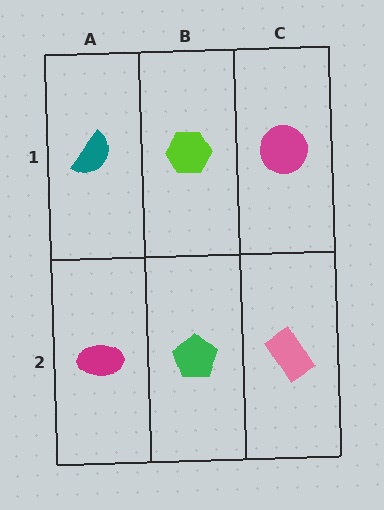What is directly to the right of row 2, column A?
A green pentagon.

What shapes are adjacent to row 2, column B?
A lime hexagon (row 1, column B), a magenta ellipse (row 2, column A), a pink rectangle (row 2, column C).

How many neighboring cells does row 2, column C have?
2.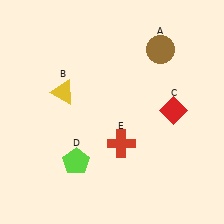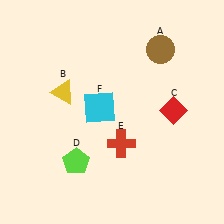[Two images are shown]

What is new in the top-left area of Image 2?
A cyan square (F) was added in the top-left area of Image 2.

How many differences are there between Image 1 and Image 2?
There is 1 difference between the two images.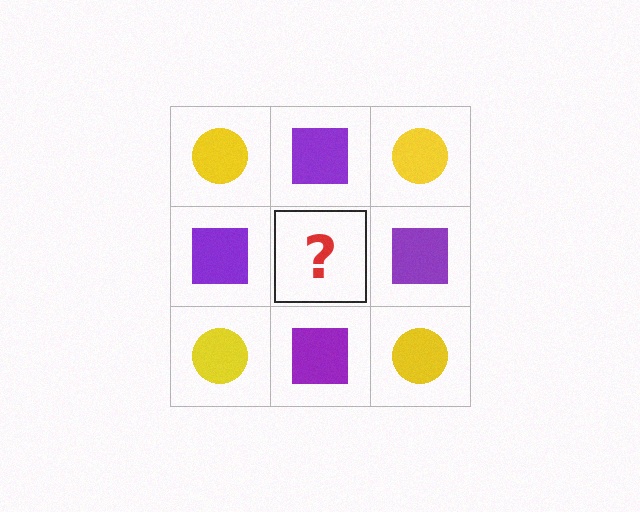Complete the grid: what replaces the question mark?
The question mark should be replaced with a yellow circle.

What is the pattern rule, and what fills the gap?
The rule is that it alternates yellow circle and purple square in a checkerboard pattern. The gap should be filled with a yellow circle.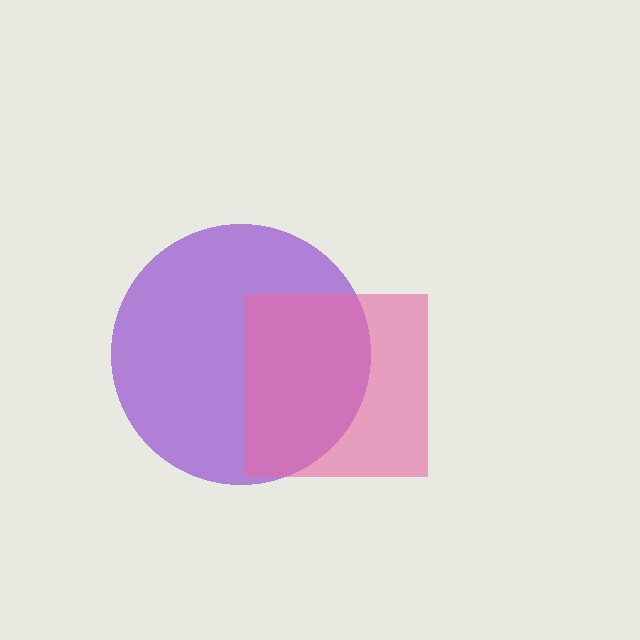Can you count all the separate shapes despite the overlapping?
Yes, there are 2 separate shapes.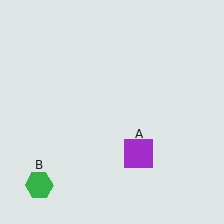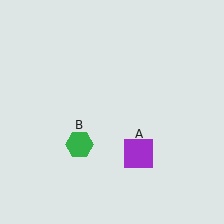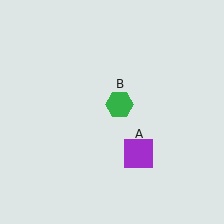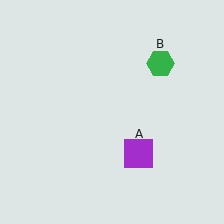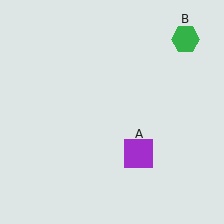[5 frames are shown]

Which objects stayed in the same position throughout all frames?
Purple square (object A) remained stationary.